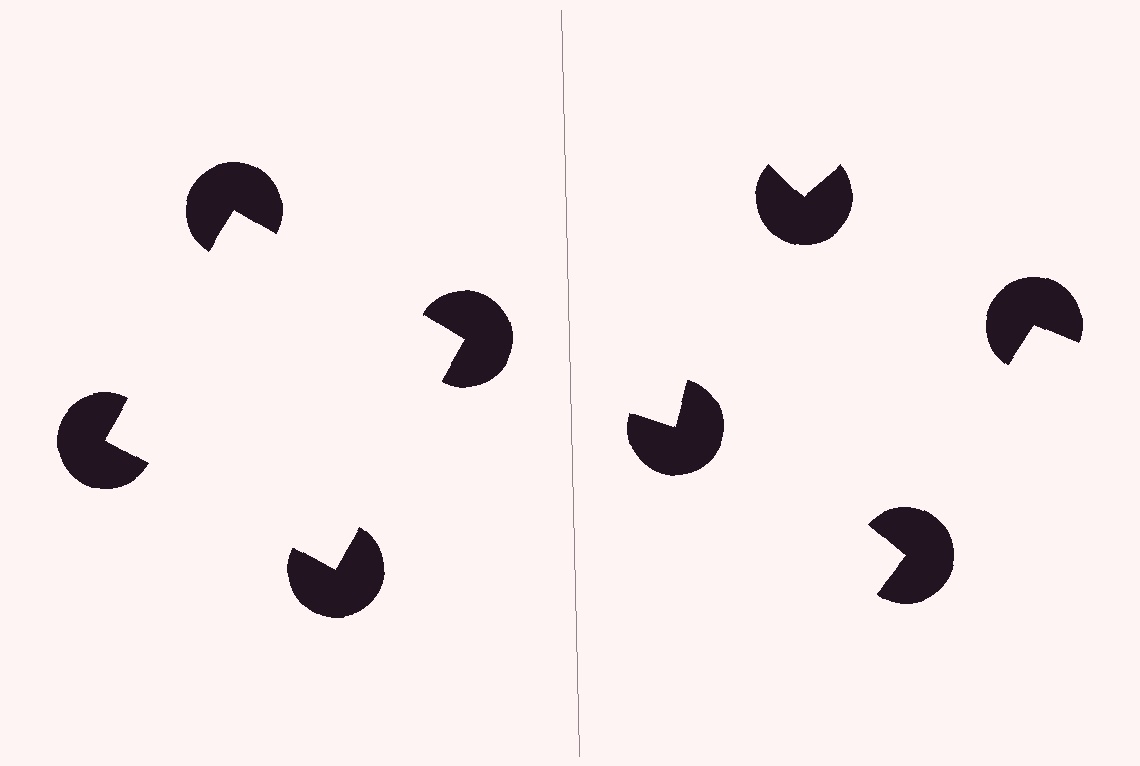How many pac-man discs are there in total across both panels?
8 — 4 on each side.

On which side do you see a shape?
An illusory square appears on the left side. On the right side the wedge cuts are rotated, so no coherent shape forms.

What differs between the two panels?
The pac-man discs are positioned identically on both sides; only the wedge orientations differ. On the left they align to a square; on the right they are misaligned.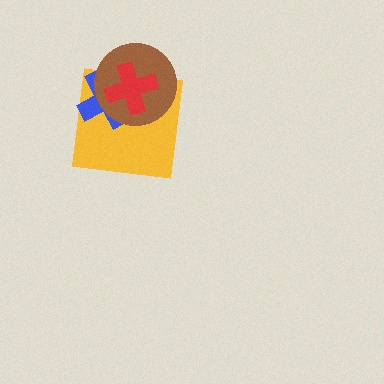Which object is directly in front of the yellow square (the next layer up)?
The blue cross is directly in front of the yellow square.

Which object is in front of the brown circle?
The red cross is in front of the brown circle.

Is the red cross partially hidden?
No, no other shape covers it.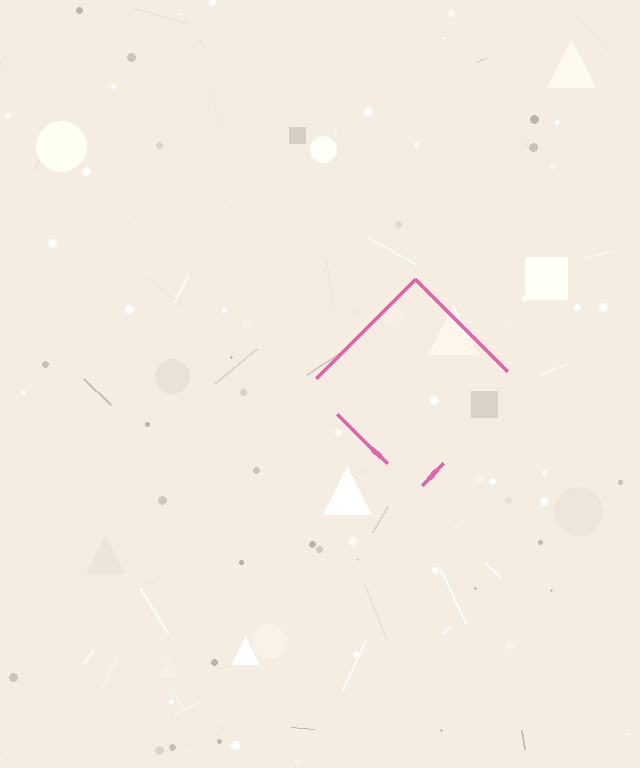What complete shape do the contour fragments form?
The contour fragments form a diamond.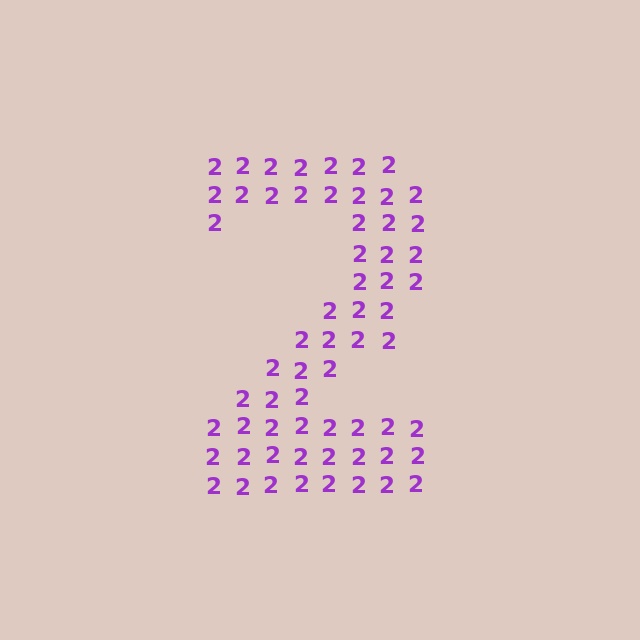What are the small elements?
The small elements are digit 2's.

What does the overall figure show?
The overall figure shows the digit 2.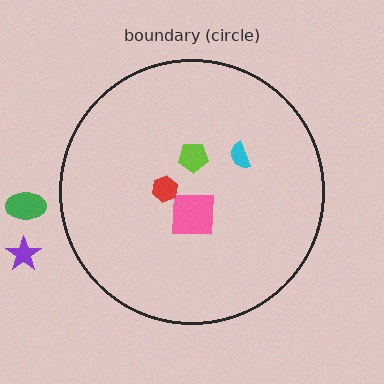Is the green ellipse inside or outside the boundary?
Outside.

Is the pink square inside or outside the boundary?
Inside.